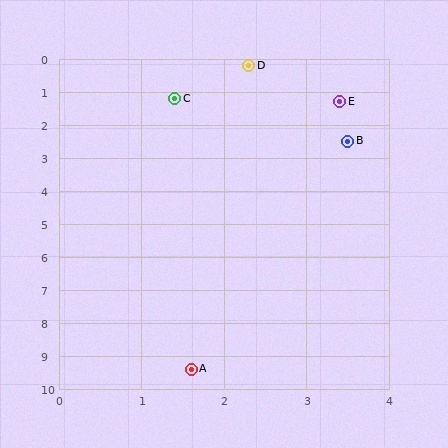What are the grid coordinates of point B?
Point B is at approximately (3.5, 2.5).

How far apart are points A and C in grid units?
Points A and C are about 8.2 grid units apart.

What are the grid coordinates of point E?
Point E is at approximately (3.4, 1.3).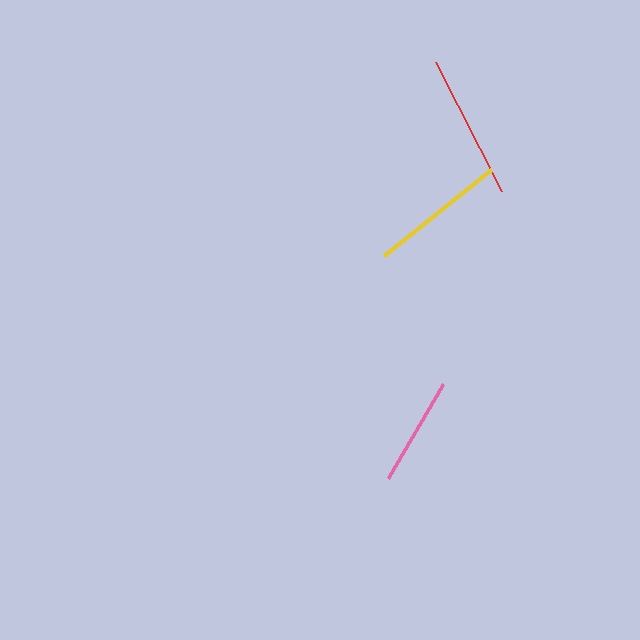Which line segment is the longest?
The red line is the longest at approximately 145 pixels.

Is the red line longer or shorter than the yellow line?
The red line is longer than the yellow line.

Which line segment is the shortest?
The pink line is the shortest at approximately 109 pixels.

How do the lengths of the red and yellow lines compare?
The red and yellow lines are approximately the same length.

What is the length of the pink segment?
The pink segment is approximately 109 pixels long.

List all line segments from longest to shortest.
From longest to shortest: red, yellow, pink.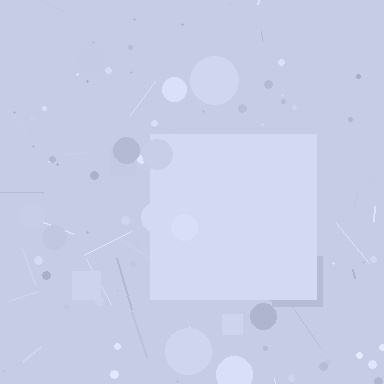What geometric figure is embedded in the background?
A square is embedded in the background.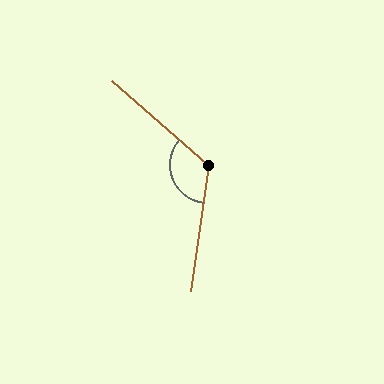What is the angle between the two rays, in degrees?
Approximately 123 degrees.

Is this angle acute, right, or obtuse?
It is obtuse.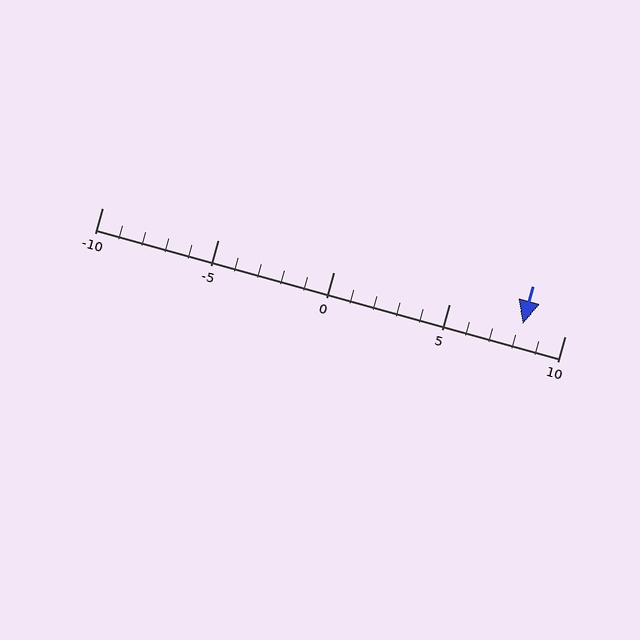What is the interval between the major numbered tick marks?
The major tick marks are spaced 5 units apart.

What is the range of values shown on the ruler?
The ruler shows values from -10 to 10.